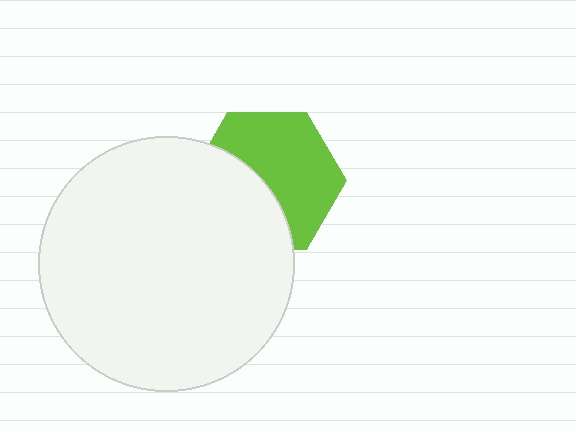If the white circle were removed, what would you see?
You would see the complete lime hexagon.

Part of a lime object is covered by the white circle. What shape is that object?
It is a hexagon.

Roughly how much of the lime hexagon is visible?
About half of it is visible (roughly 59%).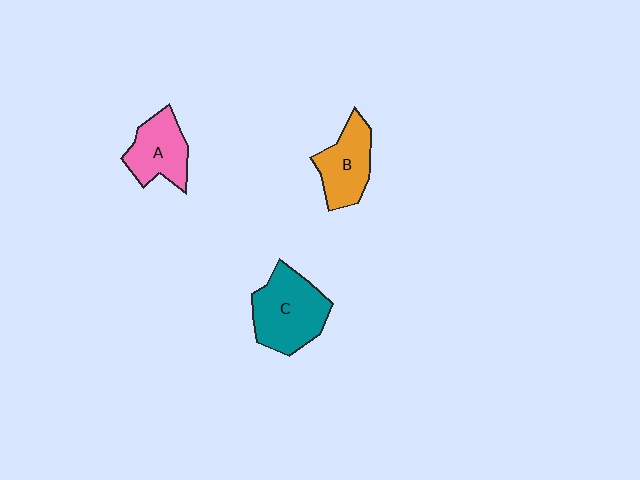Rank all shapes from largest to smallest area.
From largest to smallest: C (teal), B (orange), A (pink).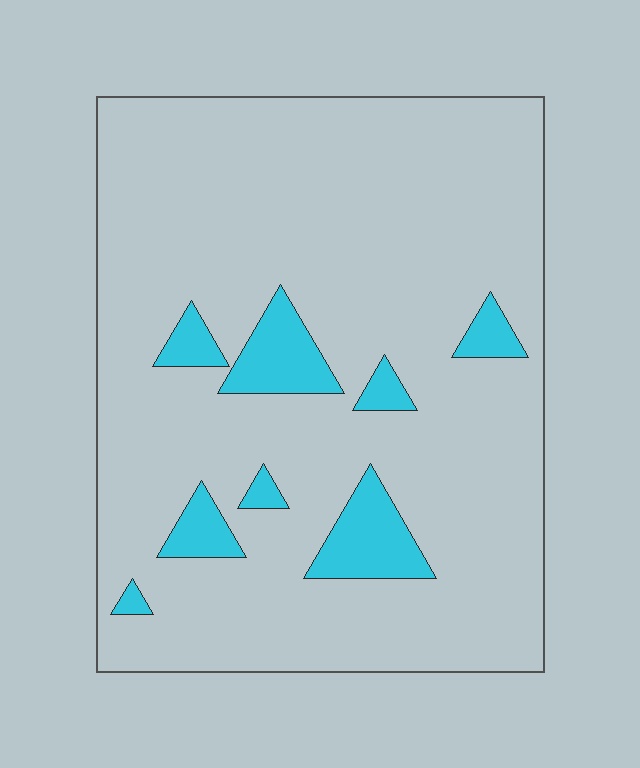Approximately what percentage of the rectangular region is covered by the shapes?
Approximately 10%.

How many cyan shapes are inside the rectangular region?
8.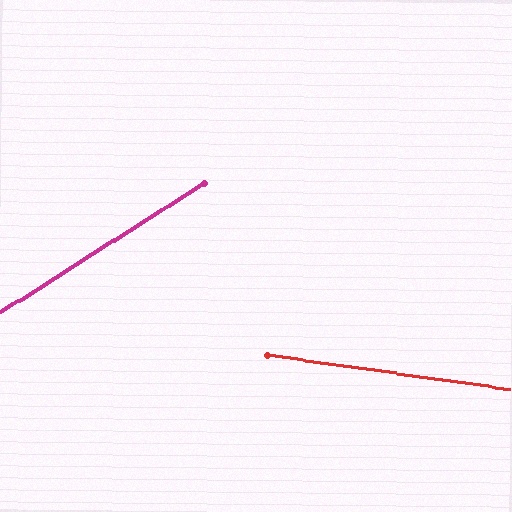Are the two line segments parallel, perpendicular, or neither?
Neither parallel nor perpendicular — they differ by about 40°.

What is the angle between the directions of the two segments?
Approximately 40 degrees.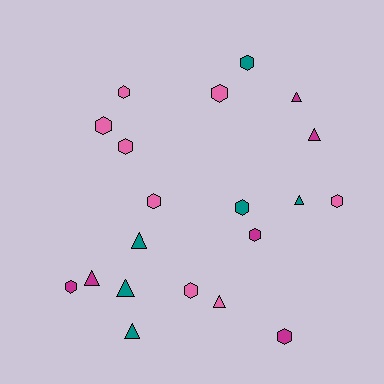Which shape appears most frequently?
Hexagon, with 12 objects.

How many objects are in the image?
There are 20 objects.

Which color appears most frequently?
Pink, with 8 objects.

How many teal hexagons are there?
There are 2 teal hexagons.